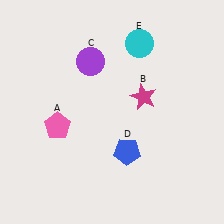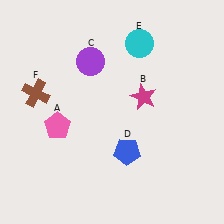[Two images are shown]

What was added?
A brown cross (F) was added in Image 2.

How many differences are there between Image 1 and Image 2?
There is 1 difference between the two images.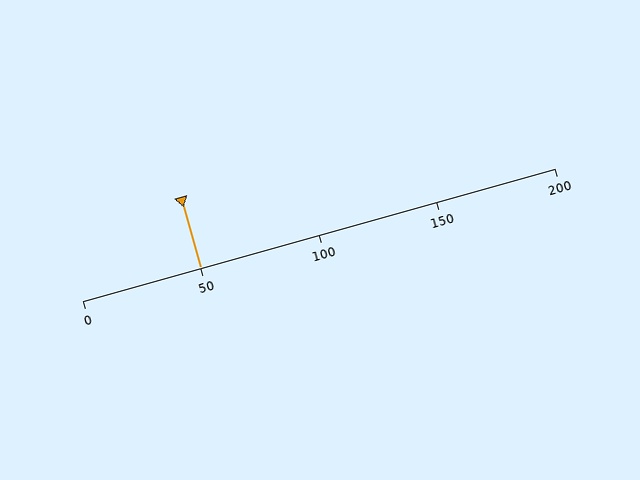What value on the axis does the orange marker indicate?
The marker indicates approximately 50.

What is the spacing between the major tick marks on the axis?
The major ticks are spaced 50 apart.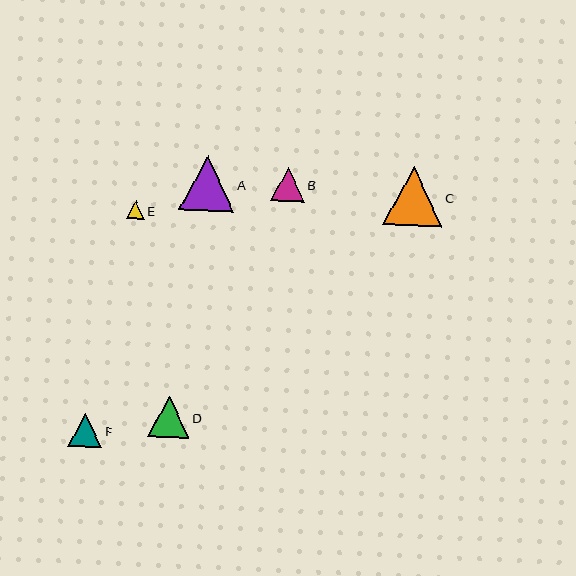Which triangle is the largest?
Triangle C is the largest with a size of approximately 59 pixels.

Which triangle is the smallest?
Triangle E is the smallest with a size of approximately 18 pixels.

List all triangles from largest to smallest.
From largest to smallest: C, A, D, B, F, E.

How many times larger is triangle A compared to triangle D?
Triangle A is approximately 1.3 times the size of triangle D.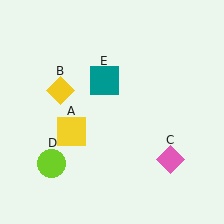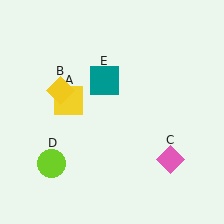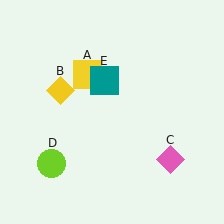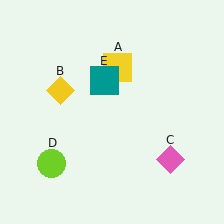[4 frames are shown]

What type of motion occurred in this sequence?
The yellow square (object A) rotated clockwise around the center of the scene.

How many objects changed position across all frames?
1 object changed position: yellow square (object A).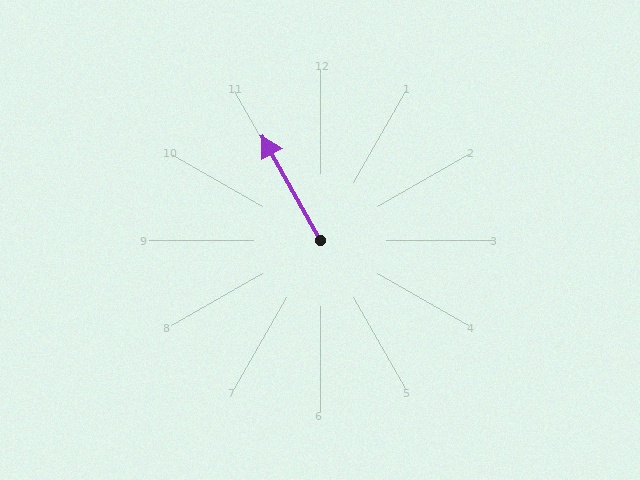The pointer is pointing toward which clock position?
Roughly 11 o'clock.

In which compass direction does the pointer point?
Northwest.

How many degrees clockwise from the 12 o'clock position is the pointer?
Approximately 331 degrees.